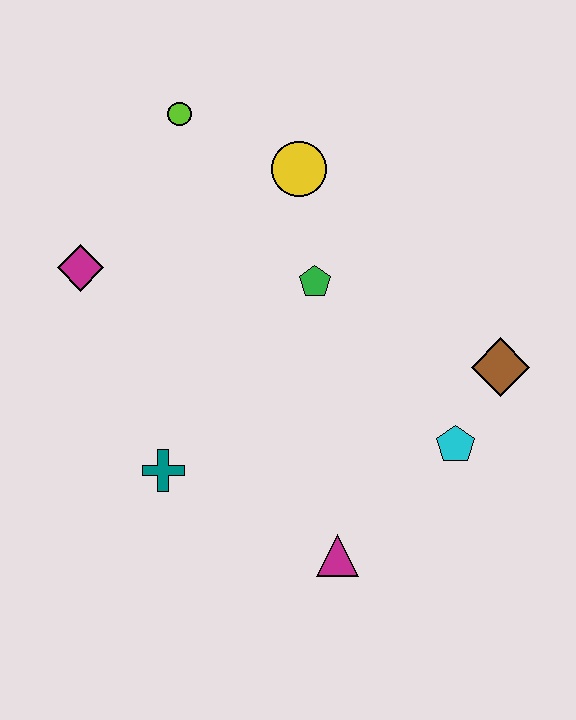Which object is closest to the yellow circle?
The green pentagon is closest to the yellow circle.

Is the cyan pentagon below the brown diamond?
Yes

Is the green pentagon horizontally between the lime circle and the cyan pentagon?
Yes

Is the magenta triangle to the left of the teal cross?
No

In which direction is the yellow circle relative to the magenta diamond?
The yellow circle is to the right of the magenta diamond.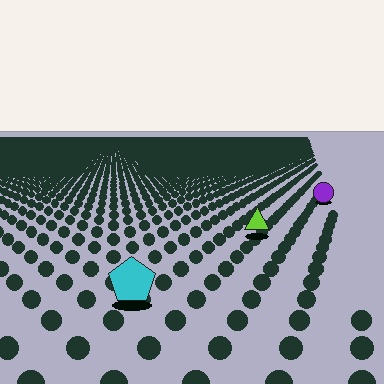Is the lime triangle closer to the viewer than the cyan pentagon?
No. The cyan pentagon is closer — you can tell from the texture gradient: the ground texture is coarser near it.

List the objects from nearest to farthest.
From nearest to farthest: the cyan pentagon, the lime triangle, the purple circle.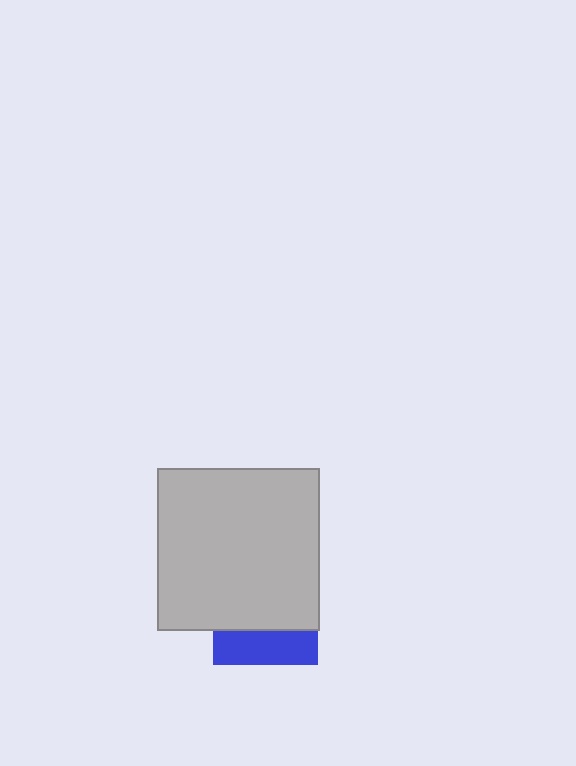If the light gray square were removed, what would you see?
You would see the complete blue square.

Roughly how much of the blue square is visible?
A small part of it is visible (roughly 32%).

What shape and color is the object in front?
The object in front is a light gray square.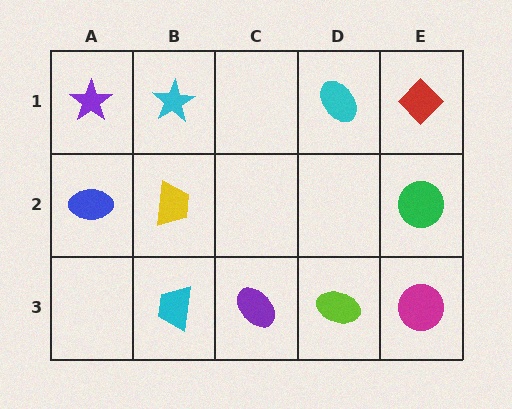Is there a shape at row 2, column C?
No, that cell is empty.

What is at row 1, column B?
A cyan star.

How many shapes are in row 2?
3 shapes.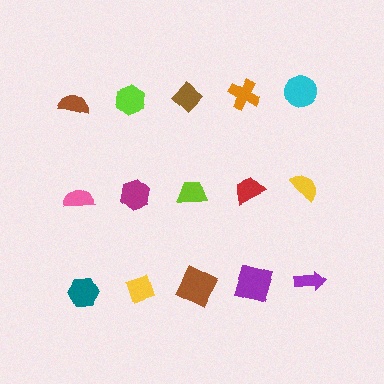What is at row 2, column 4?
A red trapezoid.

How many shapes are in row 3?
5 shapes.